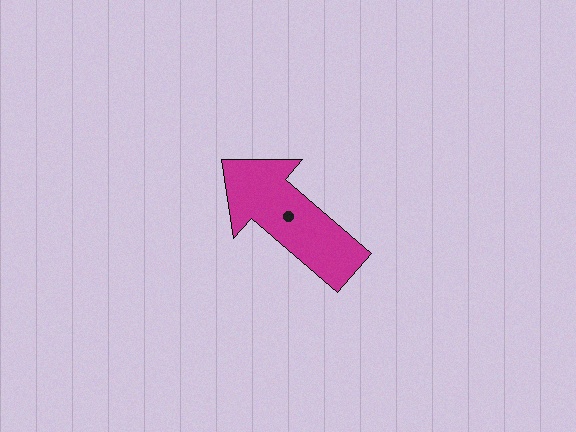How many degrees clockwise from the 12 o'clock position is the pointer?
Approximately 311 degrees.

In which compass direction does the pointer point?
Northwest.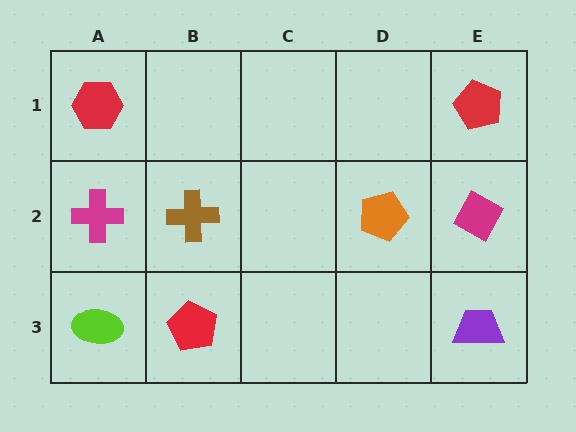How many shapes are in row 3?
3 shapes.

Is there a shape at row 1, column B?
No, that cell is empty.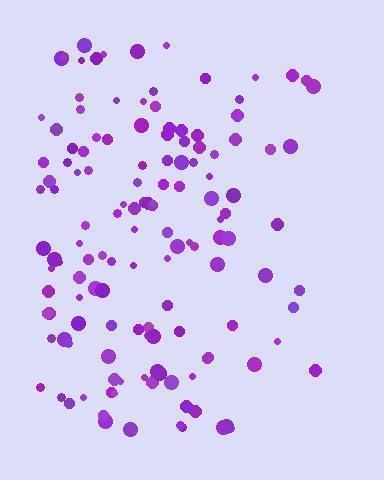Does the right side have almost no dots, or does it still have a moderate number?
Still a moderate number, just noticeably fewer than the left.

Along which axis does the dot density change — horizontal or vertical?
Horizontal.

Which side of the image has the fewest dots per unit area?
The right.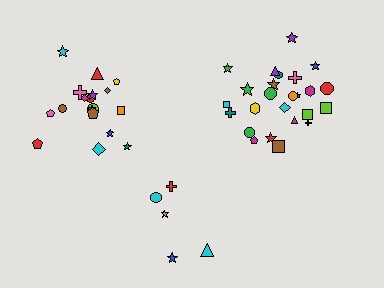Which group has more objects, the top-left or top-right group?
The top-right group.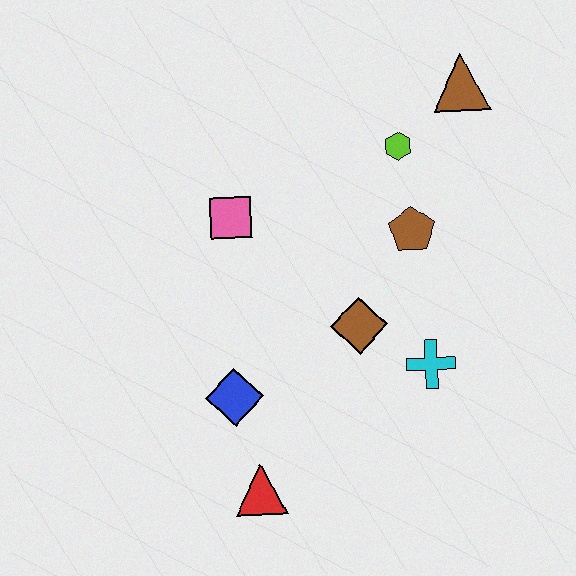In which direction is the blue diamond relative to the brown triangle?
The blue diamond is below the brown triangle.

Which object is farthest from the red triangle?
The brown triangle is farthest from the red triangle.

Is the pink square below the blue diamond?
No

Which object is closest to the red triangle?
The blue diamond is closest to the red triangle.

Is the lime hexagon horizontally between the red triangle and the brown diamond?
No